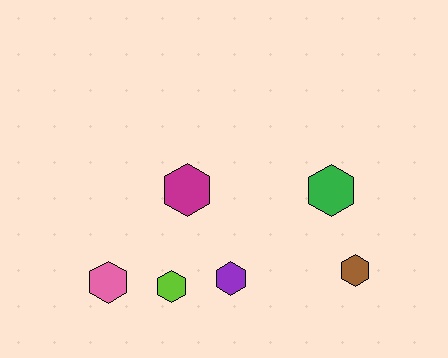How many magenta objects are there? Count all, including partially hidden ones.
There is 1 magenta object.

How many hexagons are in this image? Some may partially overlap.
There are 6 hexagons.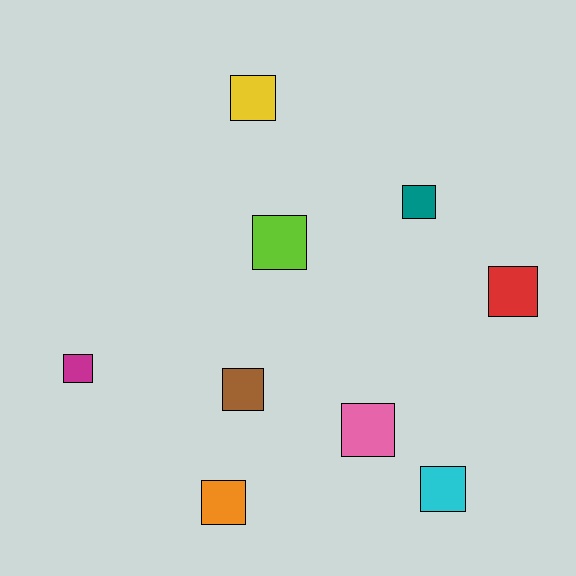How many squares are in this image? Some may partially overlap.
There are 9 squares.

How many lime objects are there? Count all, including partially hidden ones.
There is 1 lime object.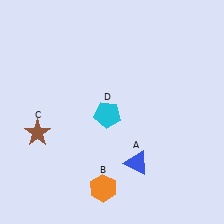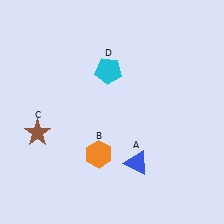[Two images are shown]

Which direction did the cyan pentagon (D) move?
The cyan pentagon (D) moved up.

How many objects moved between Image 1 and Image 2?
2 objects moved between the two images.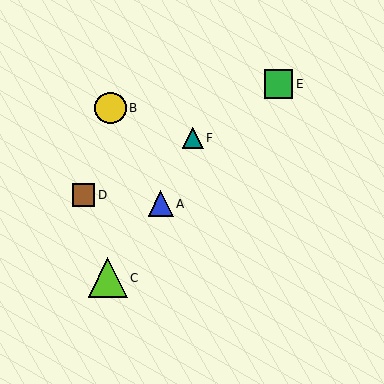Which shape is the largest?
The lime triangle (labeled C) is the largest.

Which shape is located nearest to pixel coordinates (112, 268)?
The lime triangle (labeled C) at (108, 278) is nearest to that location.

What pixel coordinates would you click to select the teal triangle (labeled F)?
Click at (193, 138) to select the teal triangle F.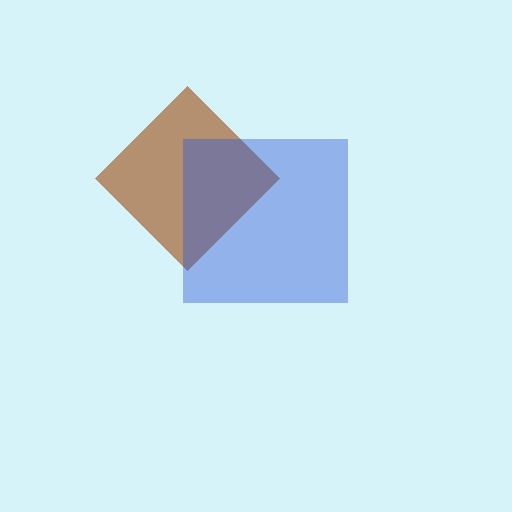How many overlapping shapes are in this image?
There are 2 overlapping shapes in the image.